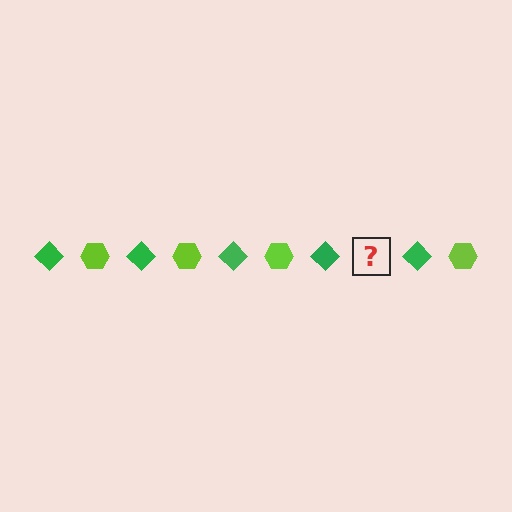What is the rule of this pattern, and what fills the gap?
The rule is that the pattern alternates between green diamond and lime hexagon. The gap should be filled with a lime hexagon.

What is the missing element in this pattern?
The missing element is a lime hexagon.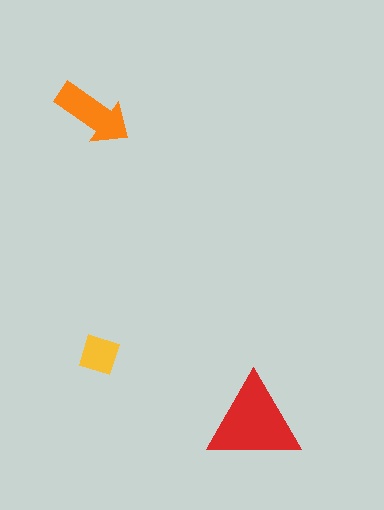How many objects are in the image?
There are 3 objects in the image.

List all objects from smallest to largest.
The yellow diamond, the orange arrow, the red triangle.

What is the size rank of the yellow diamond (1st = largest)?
3rd.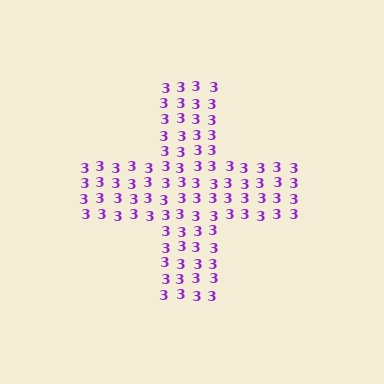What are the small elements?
The small elements are digit 3's.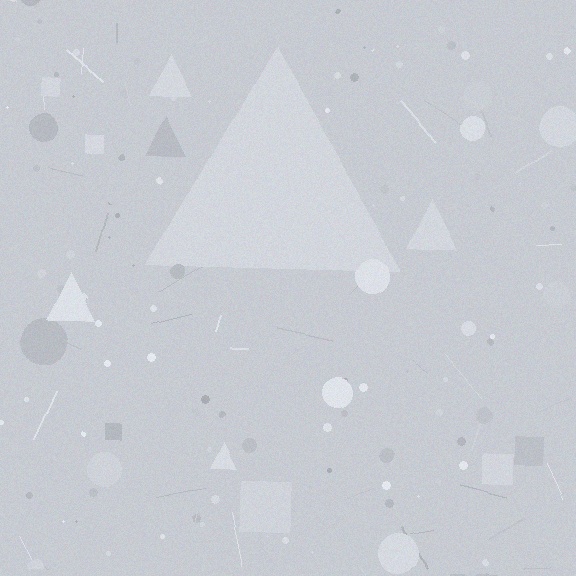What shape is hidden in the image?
A triangle is hidden in the image.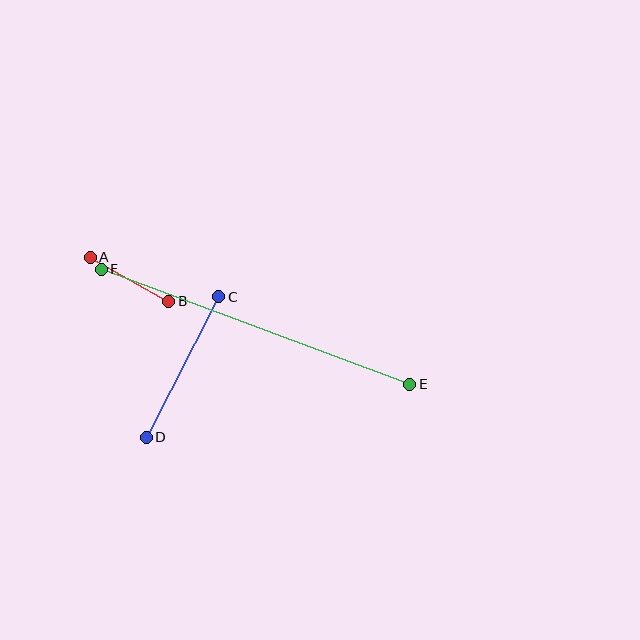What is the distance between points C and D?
The distance is approximately 158 pixels.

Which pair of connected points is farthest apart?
Points E and F are farthest apart.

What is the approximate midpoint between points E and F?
The midpoint is at approximately (256, 327) pixels.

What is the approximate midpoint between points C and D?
The midpoint is at approximately (183, 367) pixels.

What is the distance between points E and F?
The distance is approximately 329 pixels.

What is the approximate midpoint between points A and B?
The midpoint is at approximately (129, 279) pixels.